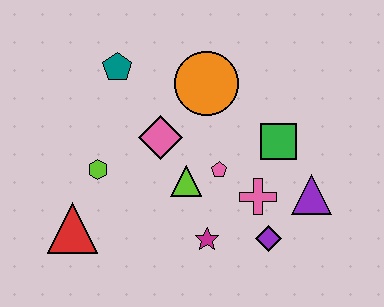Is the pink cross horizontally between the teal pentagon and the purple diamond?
Yes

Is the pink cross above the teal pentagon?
No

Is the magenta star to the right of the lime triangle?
Yes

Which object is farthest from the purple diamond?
The teal pentagon is farthest from the purple diamond.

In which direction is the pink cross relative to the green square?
The pink cross is below the green square.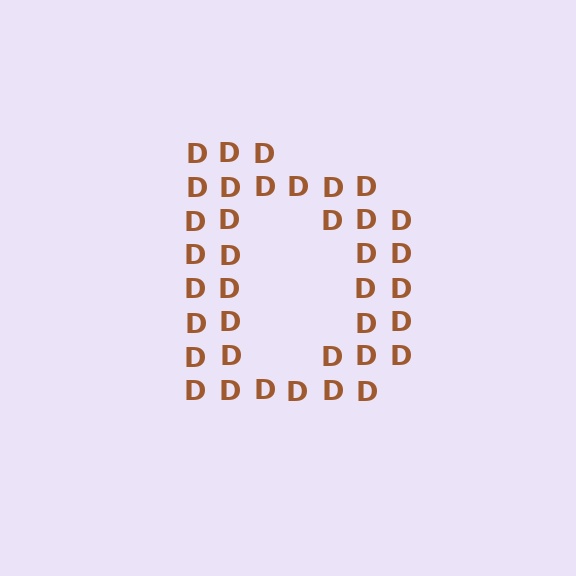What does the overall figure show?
The overall figure shows the letter D.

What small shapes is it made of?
It is made of small letter D's.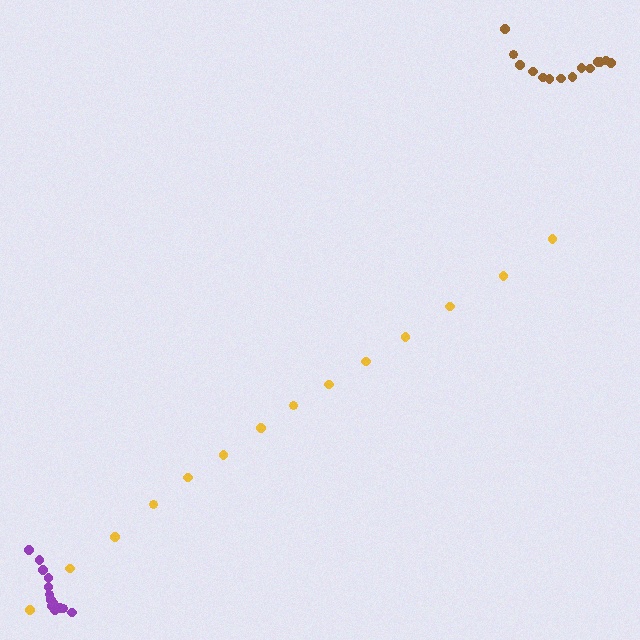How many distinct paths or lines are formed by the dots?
There are 3 distinct paths.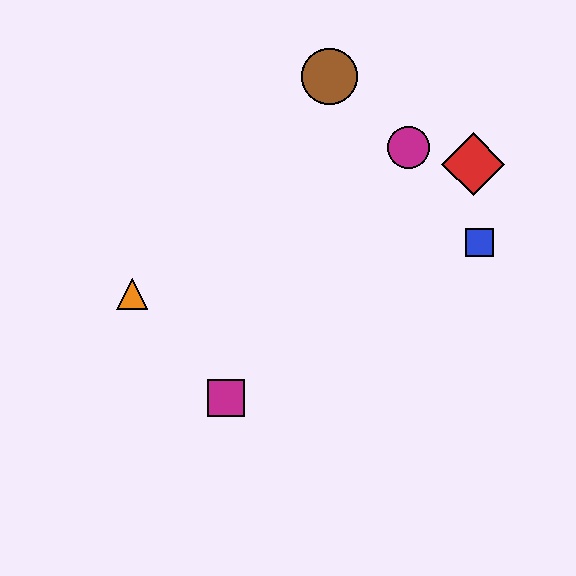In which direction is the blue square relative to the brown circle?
The blue square is below the brown circle.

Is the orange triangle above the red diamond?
No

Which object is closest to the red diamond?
The magenta circle is closest to the red diamond.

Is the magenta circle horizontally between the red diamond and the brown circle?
Yes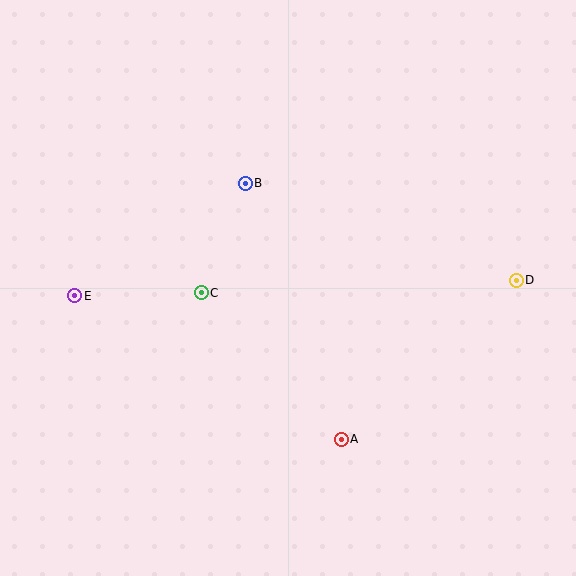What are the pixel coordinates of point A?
Point A is at (341, 439).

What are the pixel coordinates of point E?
Point E is at (75, 296).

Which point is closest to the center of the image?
Point C at (201, 293) is closest to the center.